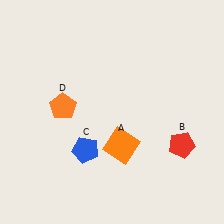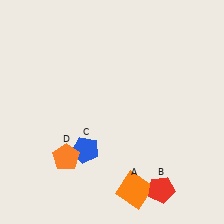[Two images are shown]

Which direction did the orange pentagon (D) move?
The orange pentagon (D) moved down.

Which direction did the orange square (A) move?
The orange square (A) moved down.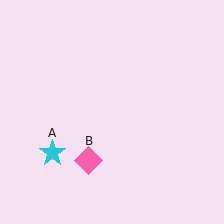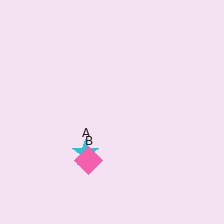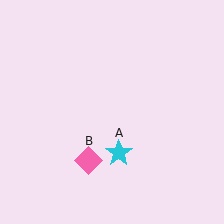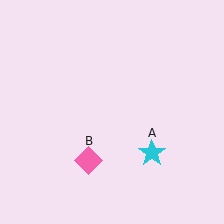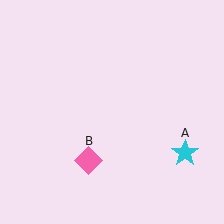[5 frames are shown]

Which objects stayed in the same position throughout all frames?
Pink diamond (object B) remained stationary.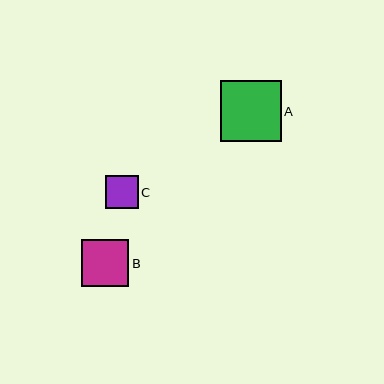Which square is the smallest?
Square C is the smallest with a size of approximately 33 pixels.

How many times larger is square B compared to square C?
Square B is approximately 1.4 times the size of square C.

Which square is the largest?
Square A is the largest with a size of approximately 60 pixels.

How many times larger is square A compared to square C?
Square A is approximately 1.8 times the size of square C.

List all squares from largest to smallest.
From largest to smallest: A, B, C.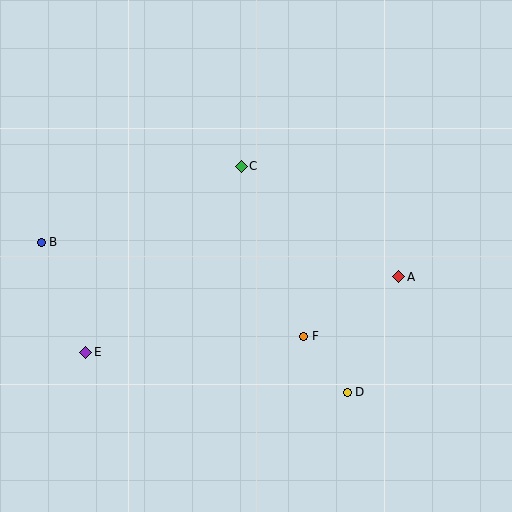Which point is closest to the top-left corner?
Point B is closest to the top-left corner.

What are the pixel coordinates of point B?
Point B is at (41, 242).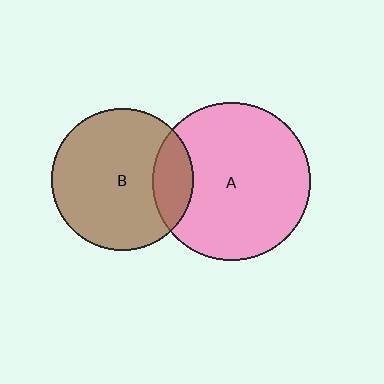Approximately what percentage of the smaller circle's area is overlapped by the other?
Approximately 20%.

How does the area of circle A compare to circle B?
Approximately 1.2 times.